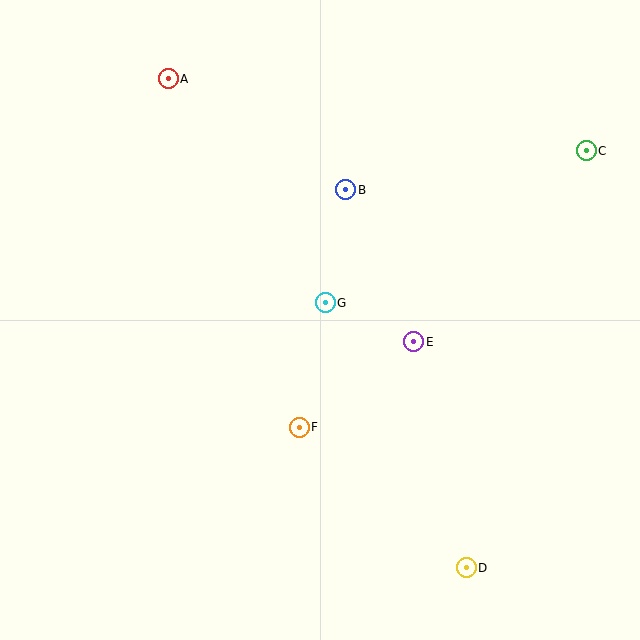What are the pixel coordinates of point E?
Point E is at (414, 342).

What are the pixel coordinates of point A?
Point A is at (168, 79).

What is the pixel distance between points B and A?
The distance between B and A is 209 pixels.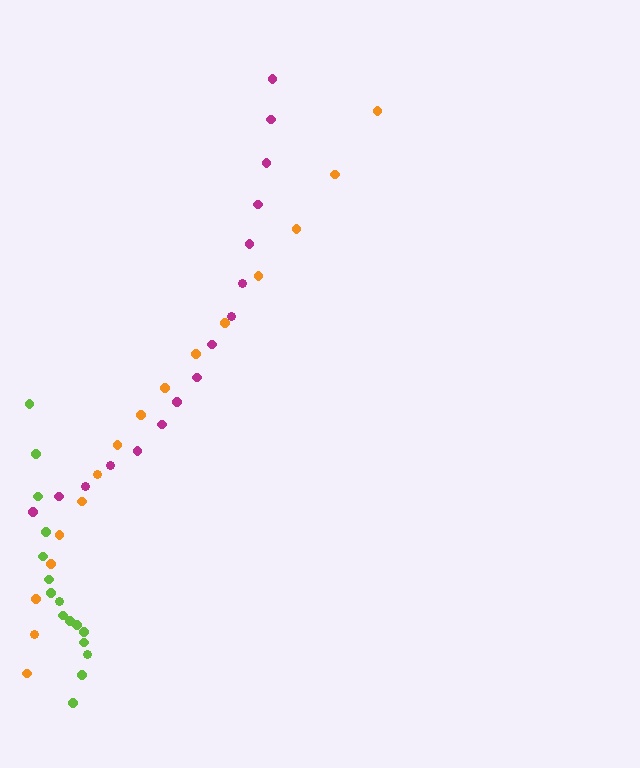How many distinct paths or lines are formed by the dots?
There are 3 distinct paths.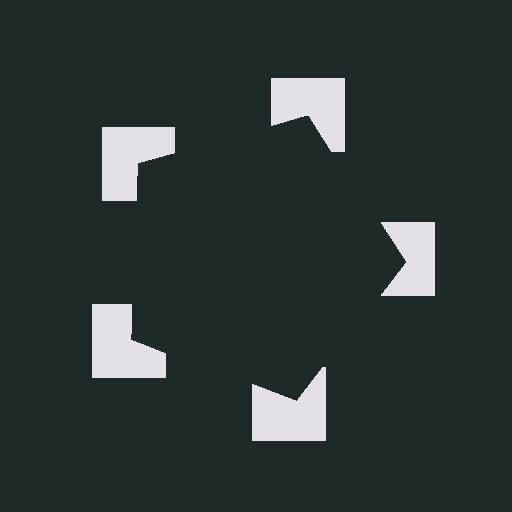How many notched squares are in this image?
There are 5 — one at each vertex of the illusory pentagon.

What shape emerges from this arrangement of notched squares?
An illusory pentagon — its edges are inferred from the aligned wedge cuts in the notched squares, not physically drawn.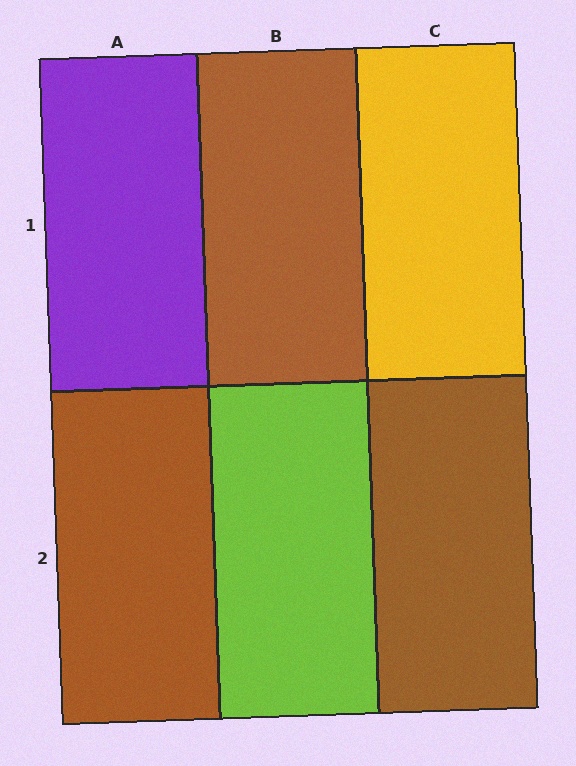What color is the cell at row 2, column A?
Brown.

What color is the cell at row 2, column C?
Brown.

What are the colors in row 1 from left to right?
Purple, brown, yellow.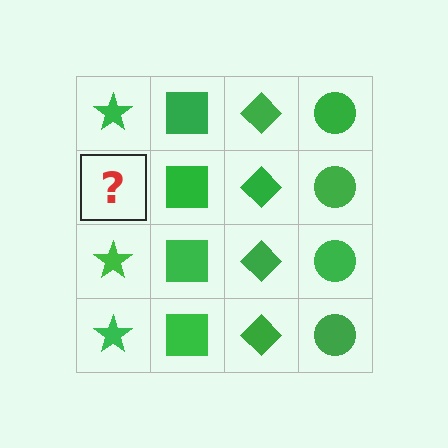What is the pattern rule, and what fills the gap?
The rule is that each column has a consistent shape. The gap should be filled with a green star.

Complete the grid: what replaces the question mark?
The question mark should be replaced with a green star.